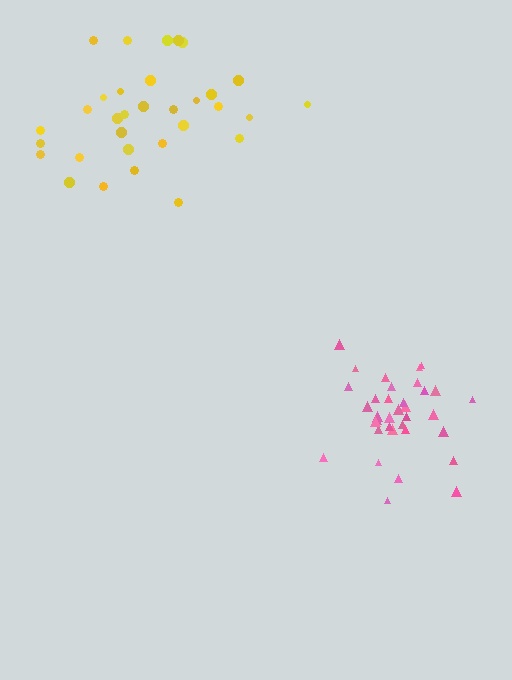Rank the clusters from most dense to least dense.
pink, yellow.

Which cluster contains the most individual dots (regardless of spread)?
Pink (35).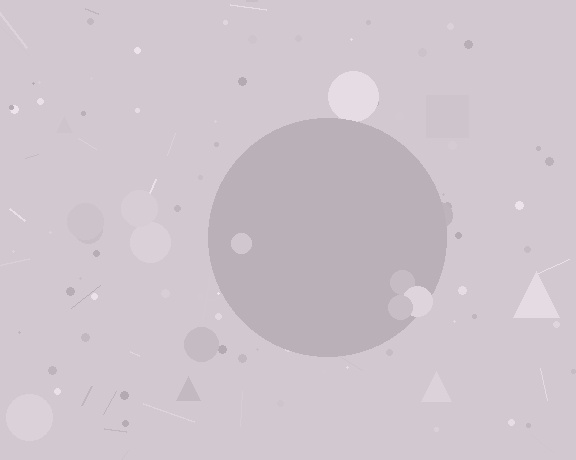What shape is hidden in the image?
A circle is hidden in the image.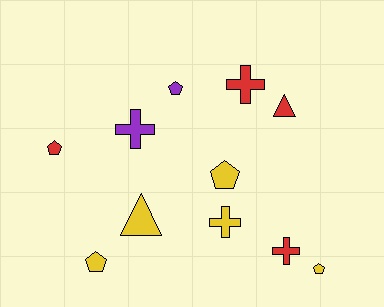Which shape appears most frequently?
Pentagon, with 5 objects.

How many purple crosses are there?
There is 1 purple cross.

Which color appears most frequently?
Yellow, with 5 objects.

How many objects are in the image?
There are 11 objects.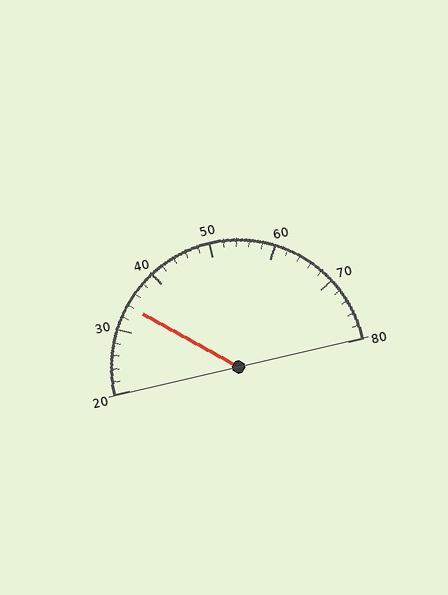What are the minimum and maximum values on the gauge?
The gauge ranges from 20 to 80.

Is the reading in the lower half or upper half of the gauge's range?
The reading is in the lower half of the range (20 to 80).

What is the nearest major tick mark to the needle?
The nearest major tick mark is 30.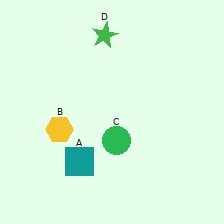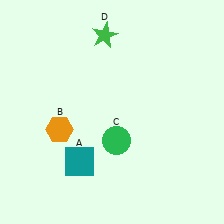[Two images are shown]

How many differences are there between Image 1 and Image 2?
There is 1 difference between the two images.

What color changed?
The hexagon (B) changed from yellow in Image 1 to orange in Image 2.